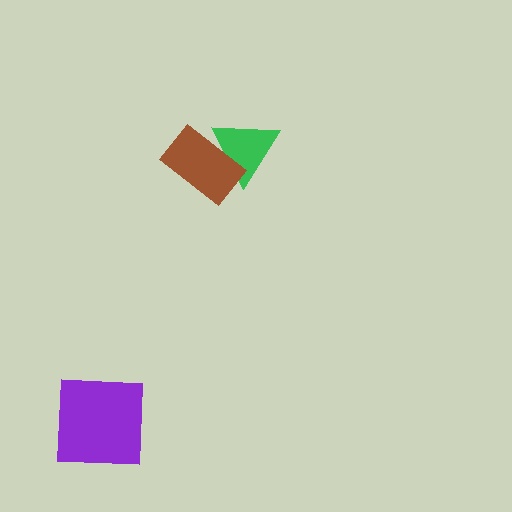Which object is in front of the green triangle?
The brown rectangle is in front of the green triangle.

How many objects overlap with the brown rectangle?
1 object overlaps with the brown rectangle.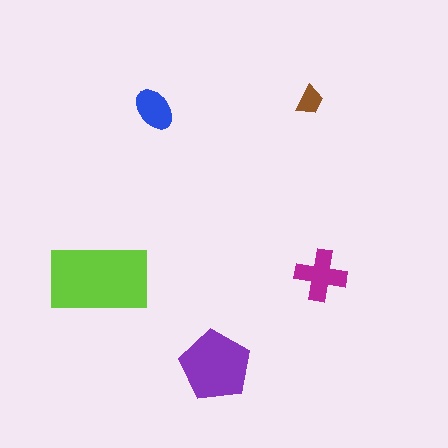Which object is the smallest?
The brown trapezoid.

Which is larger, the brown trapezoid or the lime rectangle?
The lime rectangle.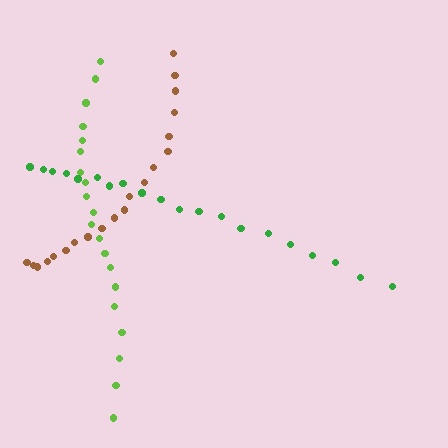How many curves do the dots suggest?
There are 3 distinct paths.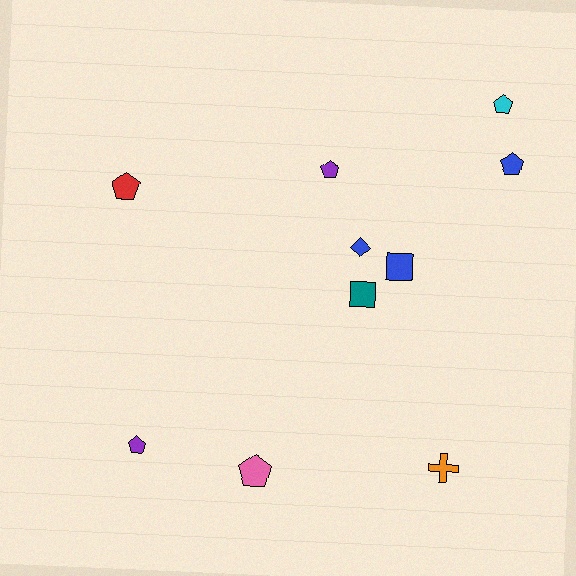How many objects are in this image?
There are 10 objects.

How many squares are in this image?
There are 2 squares.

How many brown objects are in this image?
There are no brown objects.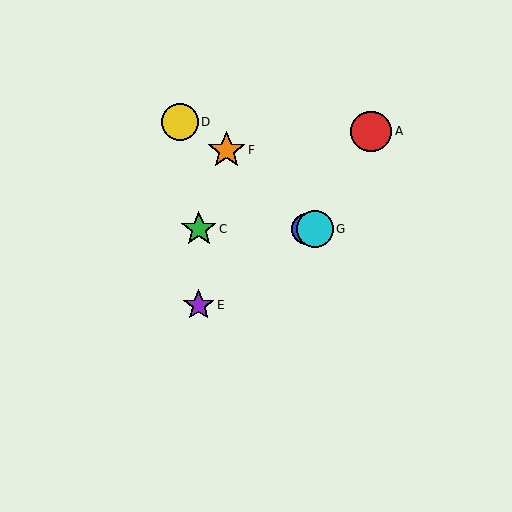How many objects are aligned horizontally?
3 objects (B, C, G) are aligned horizontally.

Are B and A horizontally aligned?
No, B is at y≈229 and A is at y≈131.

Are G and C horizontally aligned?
Yes, both are at y≈229.